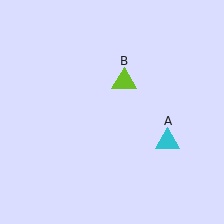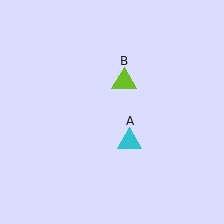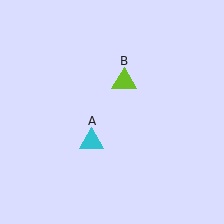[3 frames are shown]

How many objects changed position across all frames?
1 object changed position: cyan triangle (object A).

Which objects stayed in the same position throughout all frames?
Lime triangle (object B) remained stationary.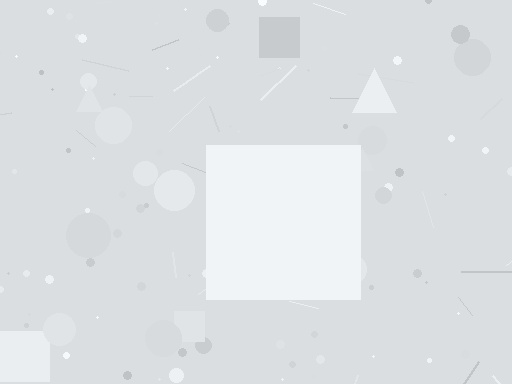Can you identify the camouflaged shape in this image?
The camouflaged shape is a square.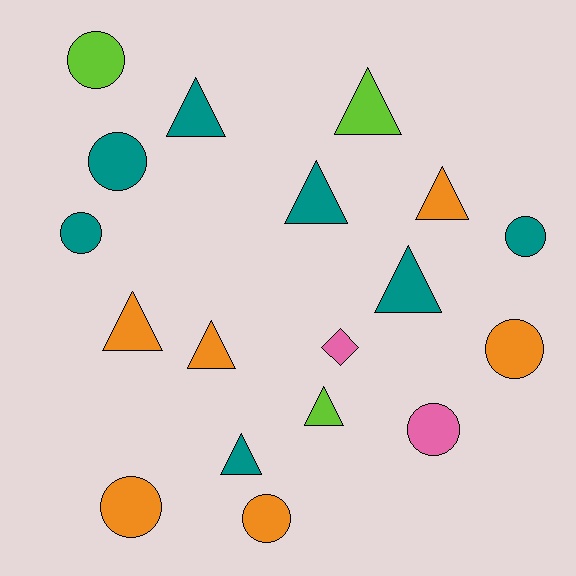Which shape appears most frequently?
Triangle, with 9 objects.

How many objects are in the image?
There are 18 objects.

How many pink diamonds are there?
There is 1 pink diamond.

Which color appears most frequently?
Teal, with 7 objects.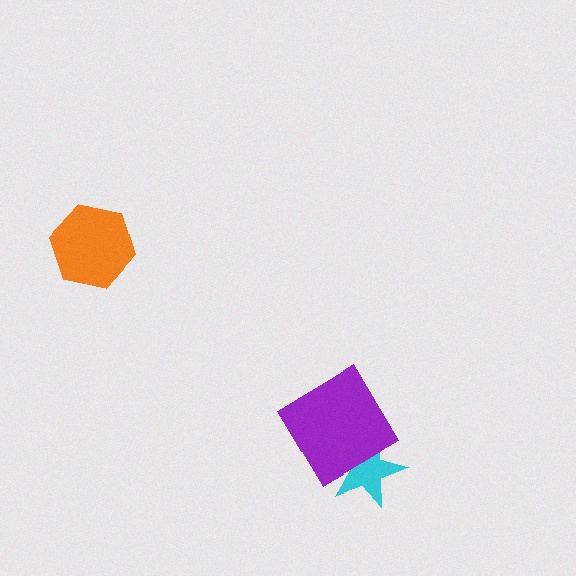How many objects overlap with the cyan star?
1 object overlaps with the cyan star.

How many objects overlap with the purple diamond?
1 object overlaps with the purple diamond.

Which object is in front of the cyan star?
The purple diamond is in front of the cyan star.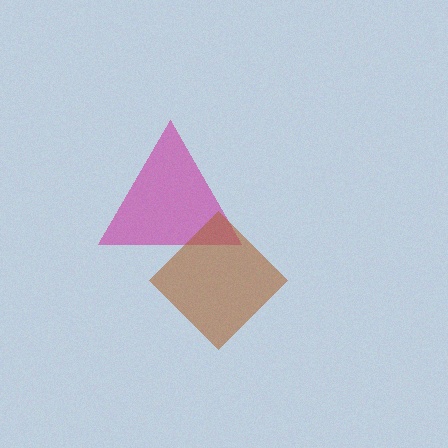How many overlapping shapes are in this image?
There are 2 overlapping shapes in the image.